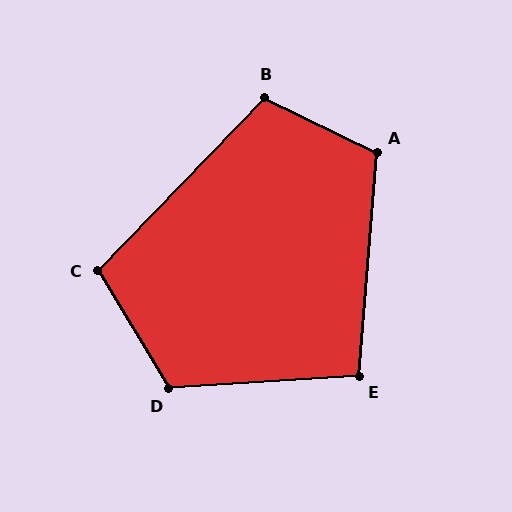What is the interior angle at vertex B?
Approximately 108 degrees (obtuse).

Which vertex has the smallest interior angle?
E, at approximately 98 degrees.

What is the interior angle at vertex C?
Approximately 105 degrees (obtuse).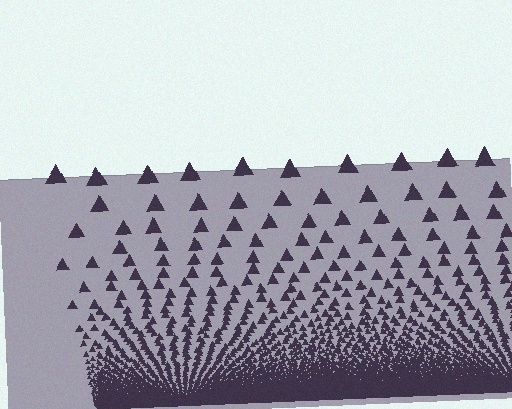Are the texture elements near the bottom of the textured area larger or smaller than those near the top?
Smaller. The gradient is inverted — elements near the bottom are smaller and denser.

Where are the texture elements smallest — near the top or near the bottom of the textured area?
Near the bottom.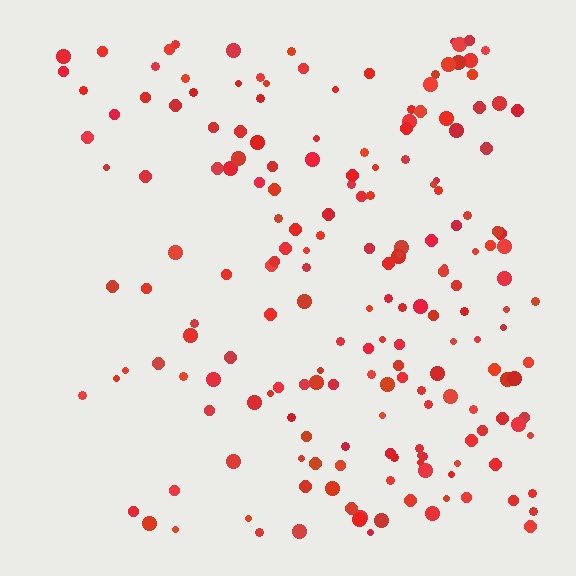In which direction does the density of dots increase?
From left to right, with the right side densest.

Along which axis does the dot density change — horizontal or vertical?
Horizontal.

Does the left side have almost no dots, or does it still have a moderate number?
Still a moderate number, just noticeably fewer than the right.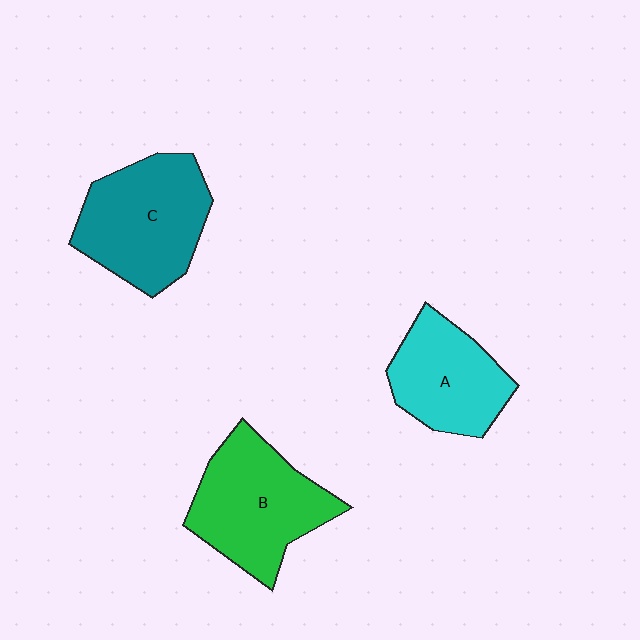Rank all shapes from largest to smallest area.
From largest to smallest: C (teal), B (green), A (cyan).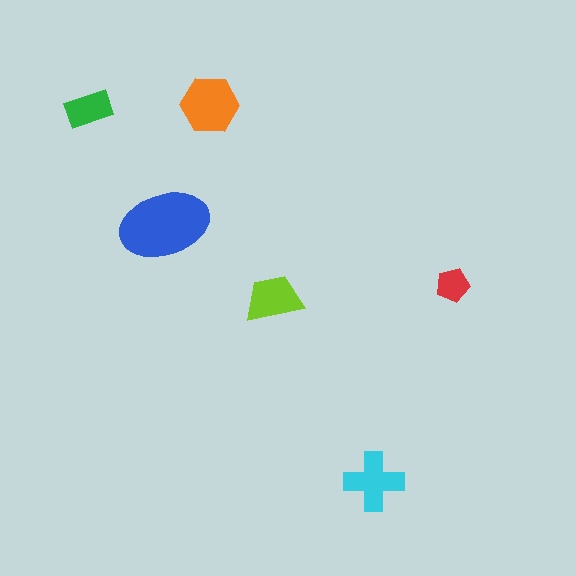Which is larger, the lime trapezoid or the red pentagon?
The lime trapezoid.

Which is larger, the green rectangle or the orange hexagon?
The orange hexagon.